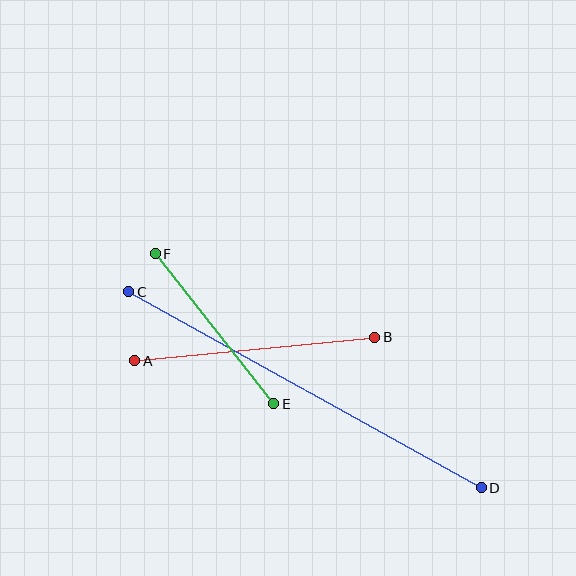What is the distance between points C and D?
The distance is approximately 403 pixels.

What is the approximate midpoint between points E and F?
The midpoint is at approximately (214, 329) pixels.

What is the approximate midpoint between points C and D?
The midpoint is at approximately (305, 390) pixels.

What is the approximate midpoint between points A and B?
The midpoint is at approximately (255, 349) pixels.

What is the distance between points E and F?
The distance is approximately 191 pixels.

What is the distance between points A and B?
The distance is approximately 241 pixels.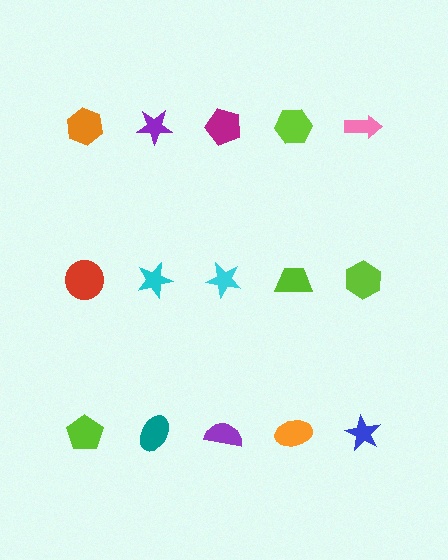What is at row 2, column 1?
A red circle.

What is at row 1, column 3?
A magenta pentagon.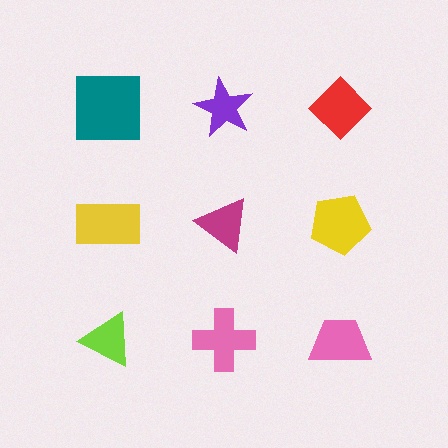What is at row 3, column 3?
A pink trapezoid.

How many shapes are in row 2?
3 shapes.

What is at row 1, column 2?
A purple star.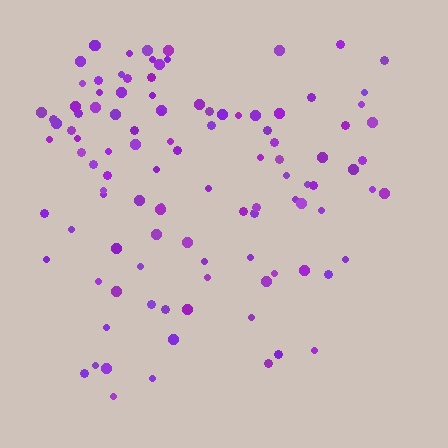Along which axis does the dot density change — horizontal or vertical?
Vertical.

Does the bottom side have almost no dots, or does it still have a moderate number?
Still a moderate number, just noticeably fewer than the top.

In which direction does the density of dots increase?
From bottom to top, with the top side densest.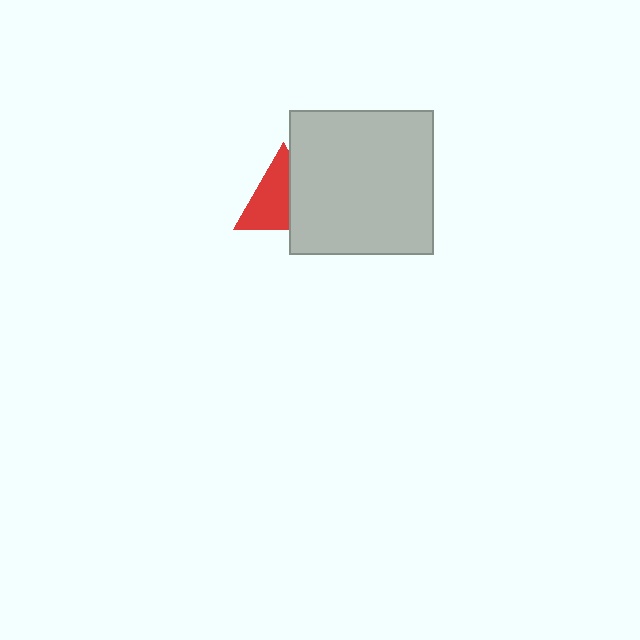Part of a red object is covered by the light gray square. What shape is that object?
It is a triangle.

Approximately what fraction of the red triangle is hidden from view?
Roughly 39% of the red triangle is hidden behind the light gray square.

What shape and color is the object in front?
The object in front is a light gray square.